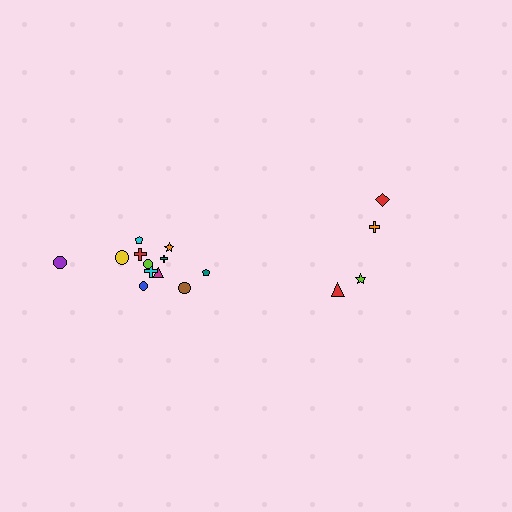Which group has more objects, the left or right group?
The left group.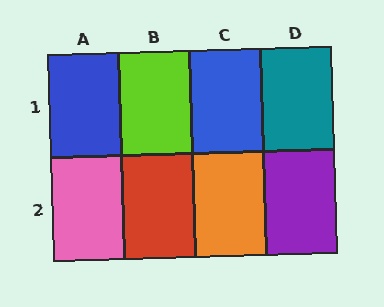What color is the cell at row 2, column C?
Orange.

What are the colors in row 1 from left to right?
Blue, lime, blue, teal.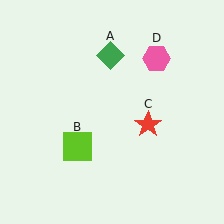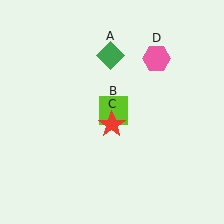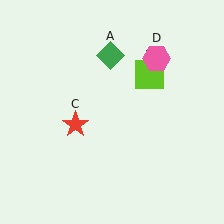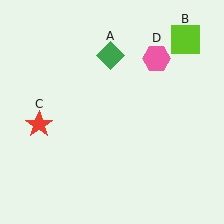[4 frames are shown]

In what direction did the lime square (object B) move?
The lime square (object B) moved up and to the right.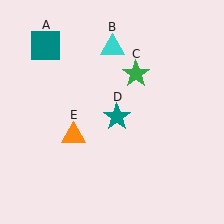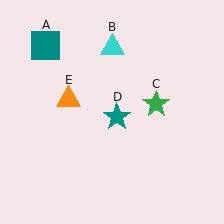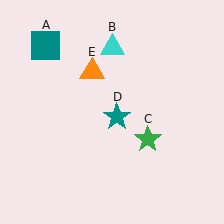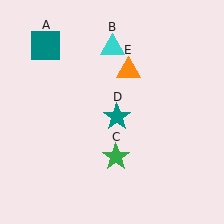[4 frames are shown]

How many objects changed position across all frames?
2 objects changed position: green star (object C), orange triangle (object E).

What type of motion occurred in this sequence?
The green star (object C), orange triangle (object E) rotated clockwise around the center of the scene.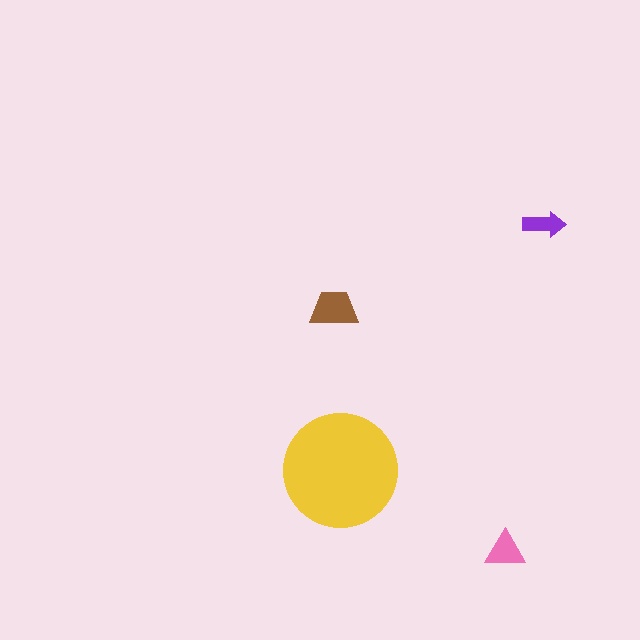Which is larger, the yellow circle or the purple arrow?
The yellow circle.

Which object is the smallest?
The purple arrow.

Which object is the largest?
The yellow circle.